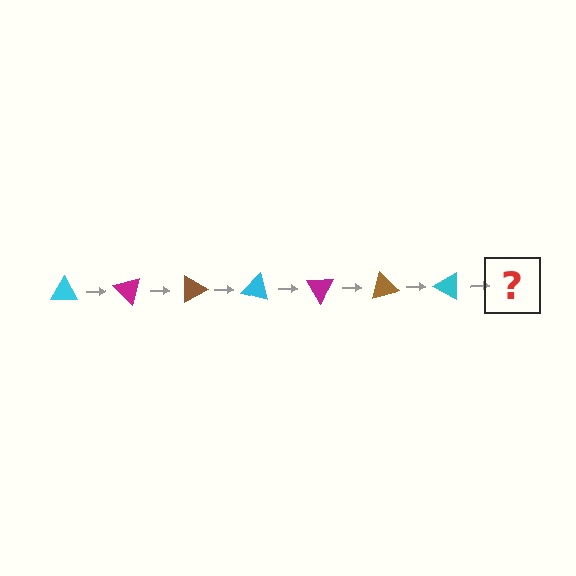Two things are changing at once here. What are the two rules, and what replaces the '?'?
The two rules are that it rotates 45 degrees each step and the color cycles through cyan, magenta, and brown. The '?' should be a magenta triangle, rotated 315 degrees from the start.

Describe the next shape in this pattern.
It should be a magenta triangle, rotated 315 degrees from the start.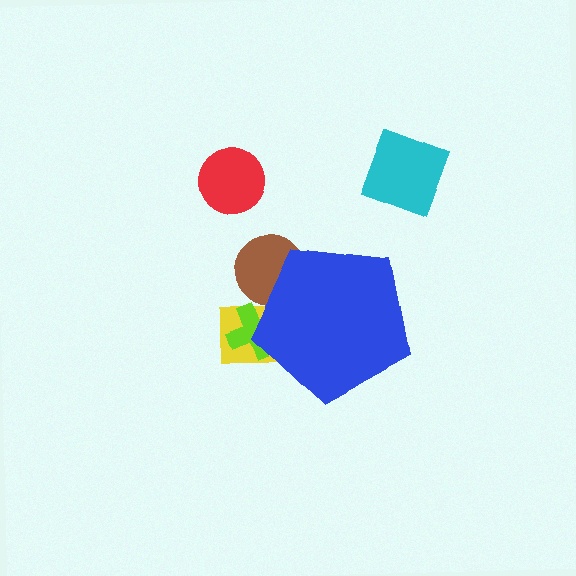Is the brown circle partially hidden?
Yes, the brown circle is partially hidden behind the blue pentagon.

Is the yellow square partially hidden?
Yes, the yellow square is partially hidden behind the blue pentagon.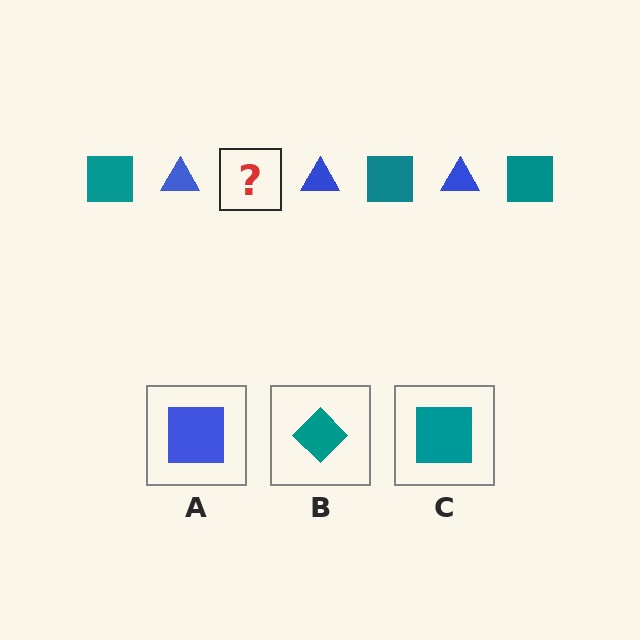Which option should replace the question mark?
Option C.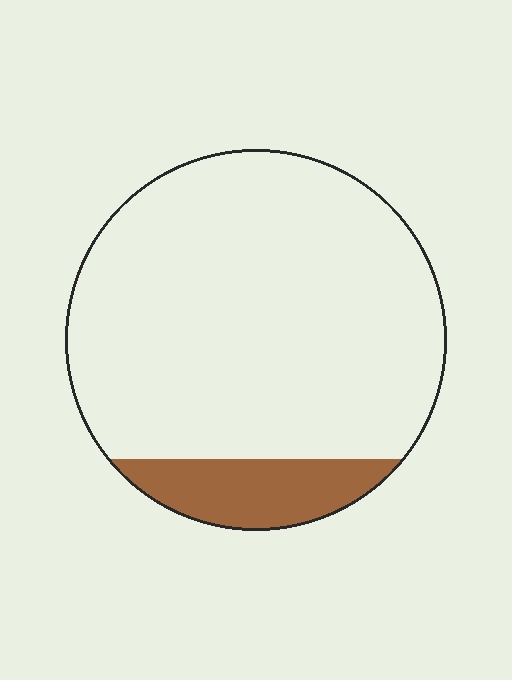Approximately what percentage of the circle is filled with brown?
Approximately 15%.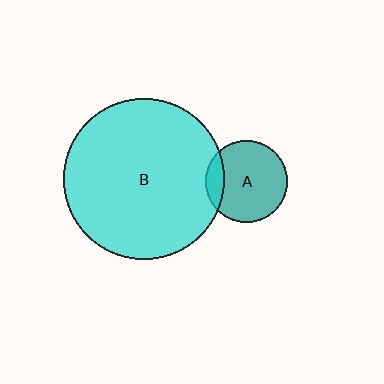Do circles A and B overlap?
Yes.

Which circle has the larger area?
Circle B (cyan).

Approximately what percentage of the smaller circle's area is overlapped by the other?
Approximately 15%.